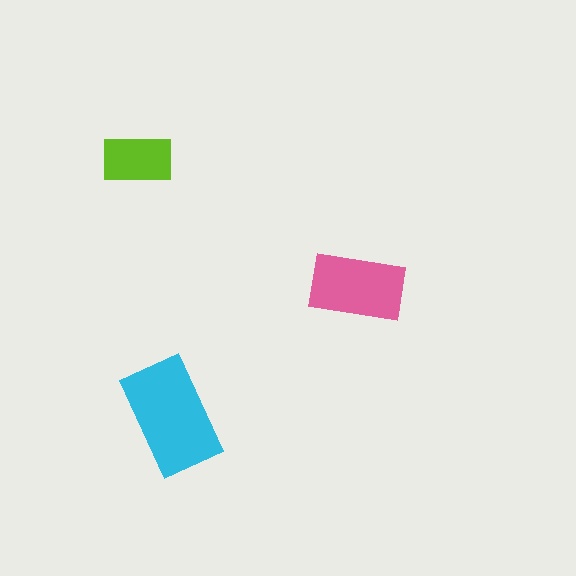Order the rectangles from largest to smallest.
the cyan one, the pink one, the lime one.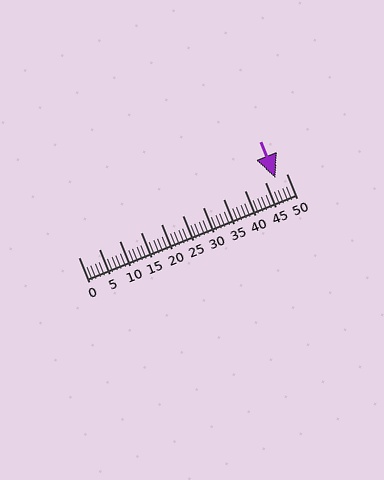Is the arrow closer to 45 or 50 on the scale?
The arrow is closer to 45.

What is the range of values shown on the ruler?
The ruler shows values from 0 to 50.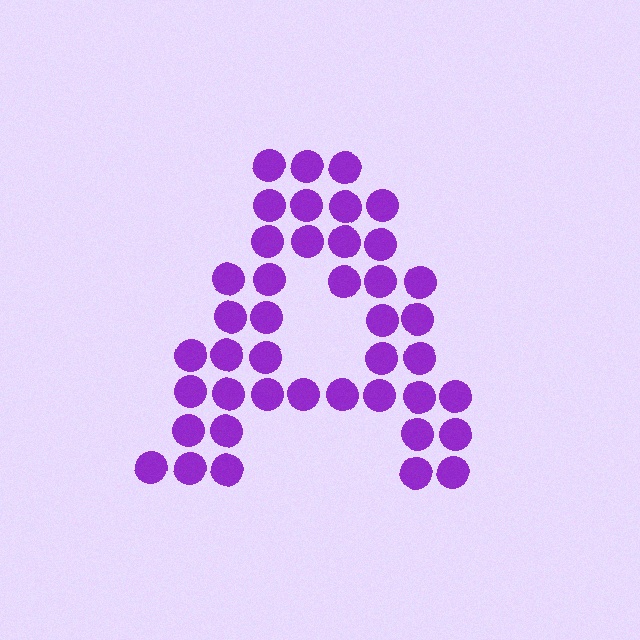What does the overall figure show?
The overall figure shows the letter A.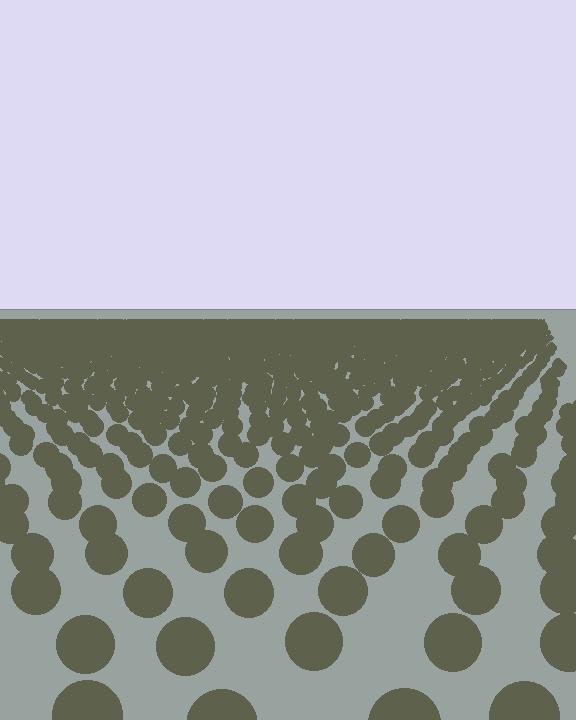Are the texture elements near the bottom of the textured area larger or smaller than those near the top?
Larger. Near the bottom, elements are closer to the viewer and appear at a bigger on-screen size.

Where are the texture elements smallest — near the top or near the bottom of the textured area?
Near the top.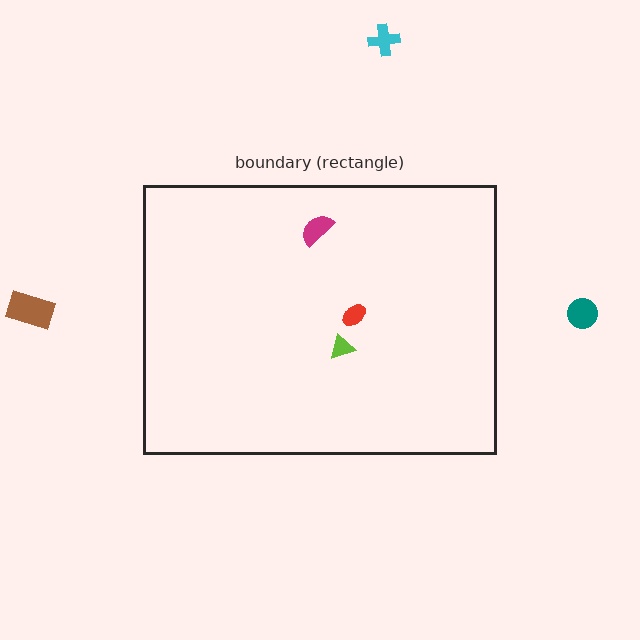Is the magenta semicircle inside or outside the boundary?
Inside.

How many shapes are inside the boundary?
3 inside, 3 outside.